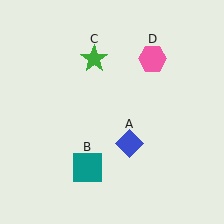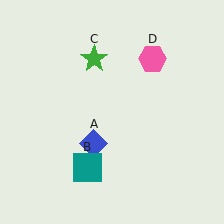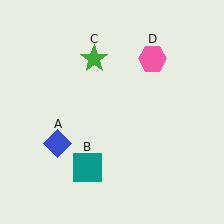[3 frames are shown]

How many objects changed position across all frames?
1 object changed position: blue diamond (object A).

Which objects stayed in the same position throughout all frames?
Teal square (object B) and green star (object C) and pink hexagon (object D) remained stationary.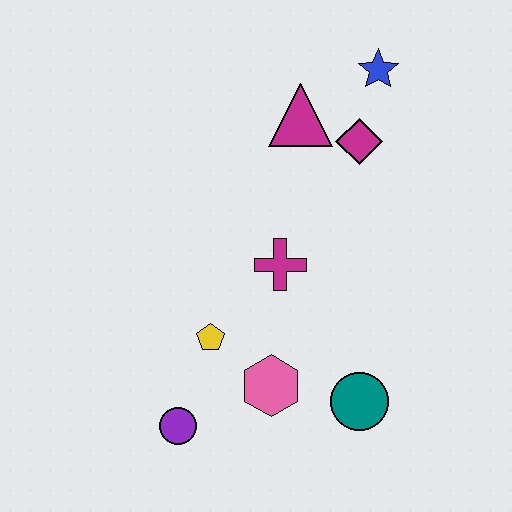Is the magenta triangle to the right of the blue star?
No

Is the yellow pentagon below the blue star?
Yes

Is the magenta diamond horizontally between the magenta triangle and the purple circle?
No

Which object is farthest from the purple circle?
The blue star is farthest from the purple circle.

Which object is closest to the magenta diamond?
The magenta triangle is closest to the magenta diamond.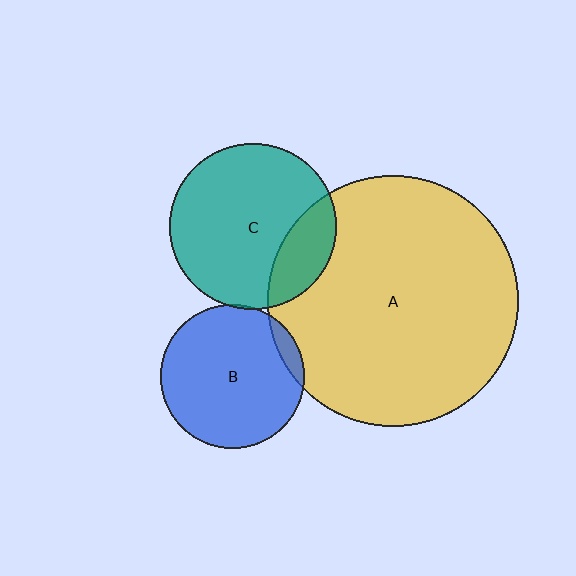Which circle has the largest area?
Circle A (yellow).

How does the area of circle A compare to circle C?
Approximately 2.3 times.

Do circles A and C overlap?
Yes.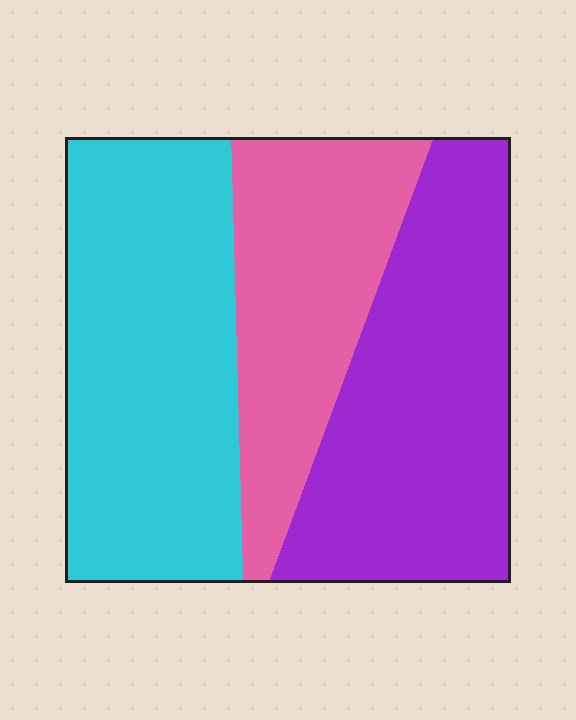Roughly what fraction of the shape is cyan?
Cyan covers 39% of the shape.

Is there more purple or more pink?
Purple.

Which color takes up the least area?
Pink, at roughly 25%.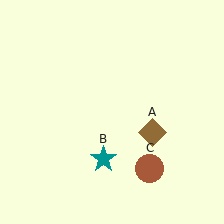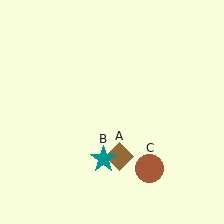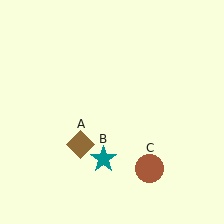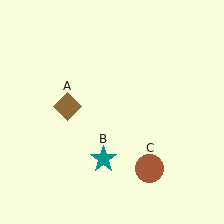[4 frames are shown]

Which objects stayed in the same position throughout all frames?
Teal star (object B) and brown circle (object C) remained stationary.